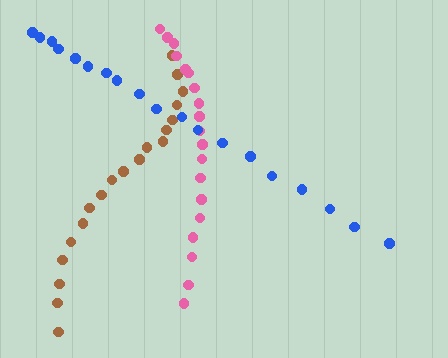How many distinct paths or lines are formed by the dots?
There are 3 distinct paths.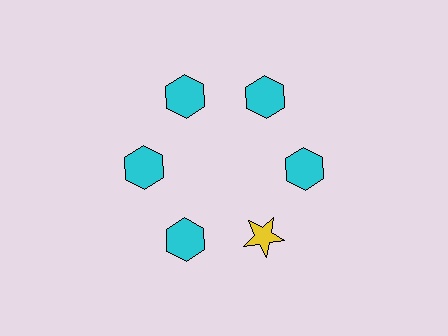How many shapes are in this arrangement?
There are 6 shapes arranged in a ring pattern.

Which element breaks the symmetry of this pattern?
The yellow star at roughly the 5 o'clock position breaks the symmetry. All other shapes are cyan hexagons.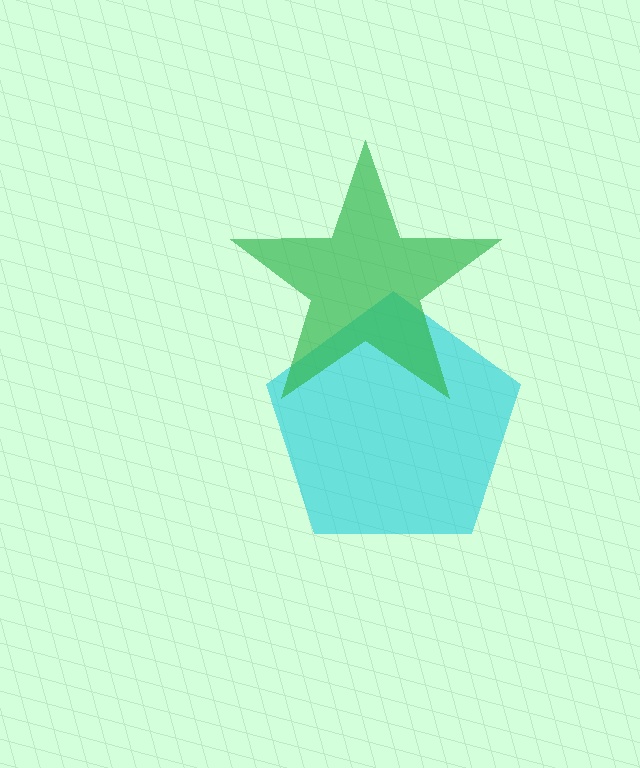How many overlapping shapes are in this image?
There are 2 overlapping shapes in the image.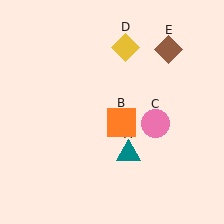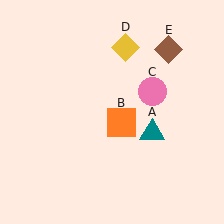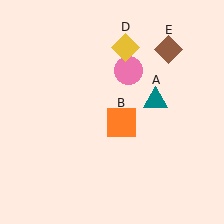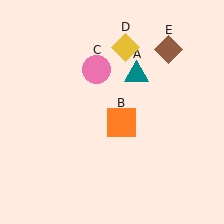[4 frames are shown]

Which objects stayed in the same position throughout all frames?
Orange square (object B) and yellow diamond (object D) and brown diamond (object E) remained stationary.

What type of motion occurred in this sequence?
The teal triangle (object A), pink circle (object C) rotated counterclockwise around the center of the scene.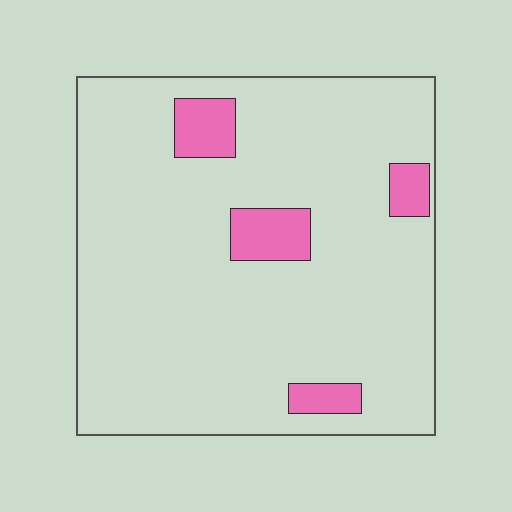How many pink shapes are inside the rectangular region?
4.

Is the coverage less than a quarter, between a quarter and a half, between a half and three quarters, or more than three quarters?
Less than a quarter.